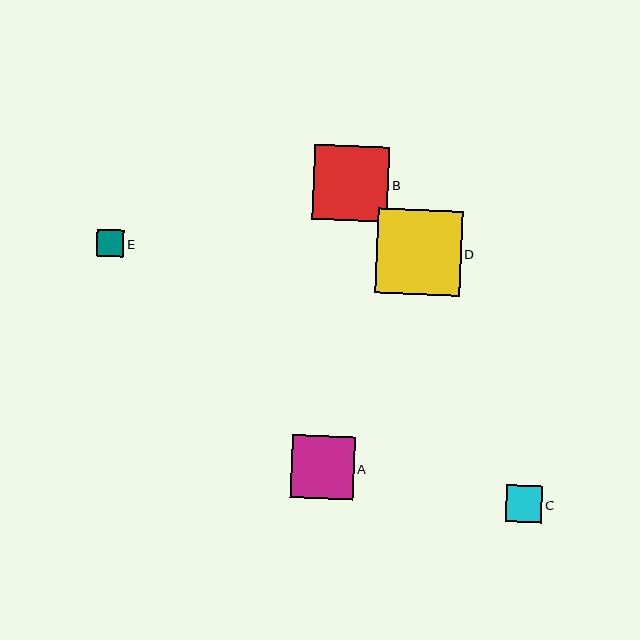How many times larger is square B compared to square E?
Square B is approximately 2.7 times the size of square E.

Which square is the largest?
Square D is the largest with a size of approximately 85 pixels.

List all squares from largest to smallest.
From largest to smallest: D, B, A, C, E.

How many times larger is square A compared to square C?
Square A is approximately 1.7 times the size of square C.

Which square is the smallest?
Square E is the smallest with a size of approximately 28 pixels.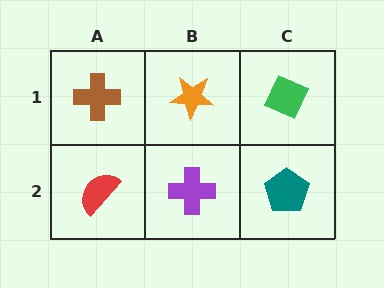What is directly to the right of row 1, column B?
A green diamond.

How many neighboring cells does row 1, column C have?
2.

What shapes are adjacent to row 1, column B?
A purple cross (row 2, column B), a brown cross (row 1, column A), a green diamond (row 1, column C).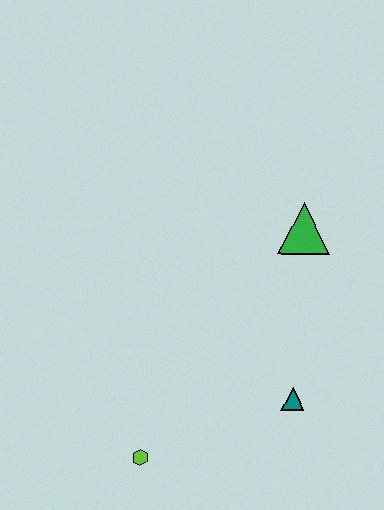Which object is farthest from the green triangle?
The lime hexagon is farthest from the green triangle.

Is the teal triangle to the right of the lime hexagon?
Yes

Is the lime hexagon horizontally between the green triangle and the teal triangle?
No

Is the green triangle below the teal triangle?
No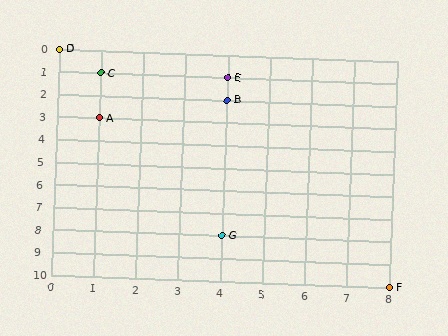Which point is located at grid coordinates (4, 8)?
Point G is at (4, 8).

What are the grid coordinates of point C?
Point C is at grid coordinates (1, 1).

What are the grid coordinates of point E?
Point E is at grid coordinates (4, 1).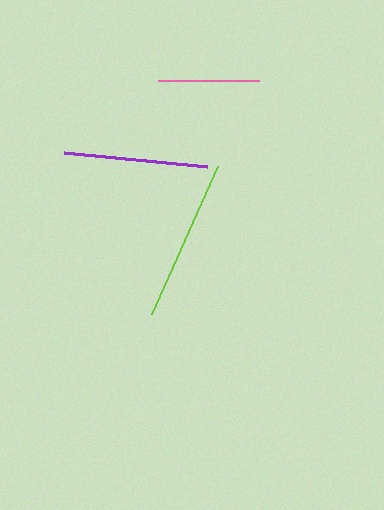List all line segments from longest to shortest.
From longest to shortest: lime, purple, pink.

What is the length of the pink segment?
The pink segment is approximately 101 pixels long.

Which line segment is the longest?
The lime line is the longest at approximately 163 pixels.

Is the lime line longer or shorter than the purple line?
The lime line is longer than the purple line.